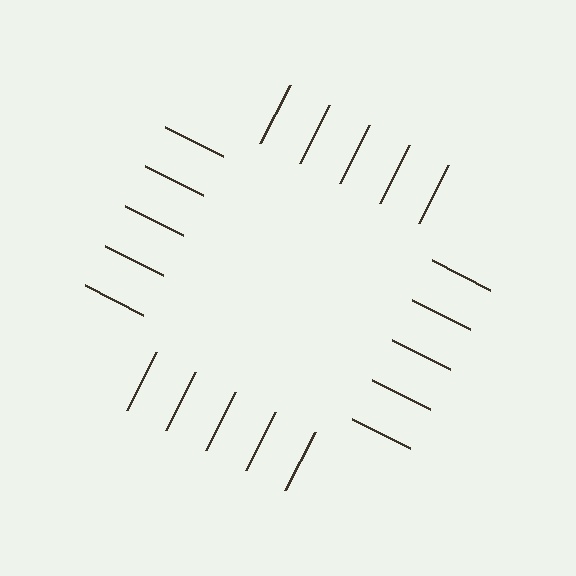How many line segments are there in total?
20 — 5 along each of the 4 edges.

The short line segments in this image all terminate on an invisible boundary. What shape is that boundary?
An illusory square — the line segments terminate on its edges but no continuous stroke is drawn.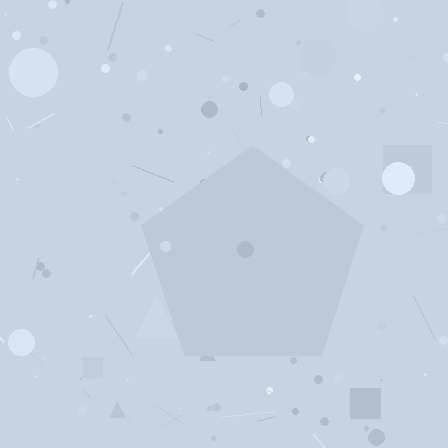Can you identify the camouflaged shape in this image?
The camouflaged shape is a pentagon.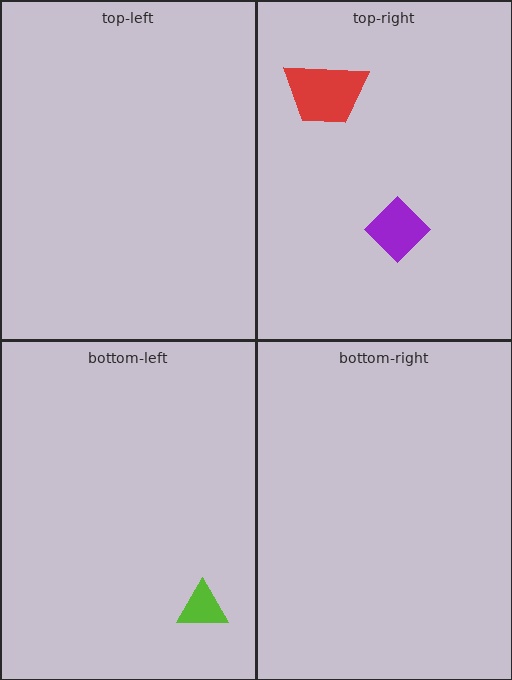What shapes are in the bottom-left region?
The lime triangle.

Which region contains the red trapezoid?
The top-right region.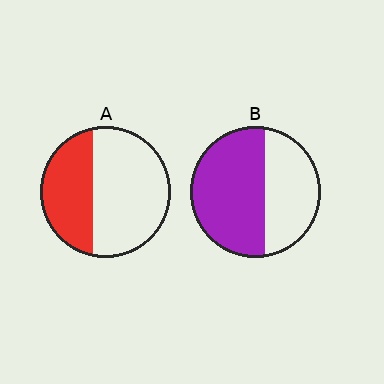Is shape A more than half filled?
No.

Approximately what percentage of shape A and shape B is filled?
A is approximately 40% and B is approximately 60%.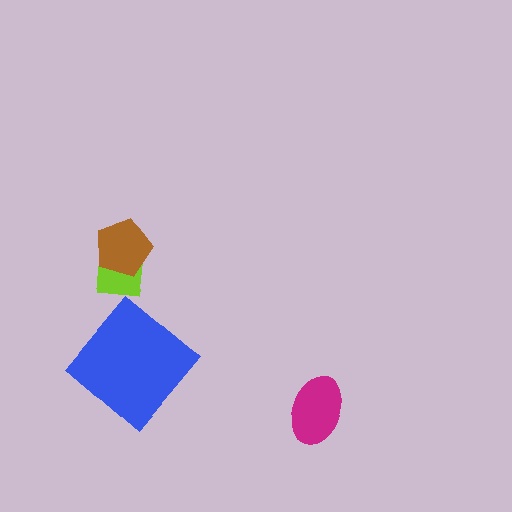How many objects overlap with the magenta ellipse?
0 objects overlap with the magenta ellipse.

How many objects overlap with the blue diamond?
0 objects overlap with the blue diamond.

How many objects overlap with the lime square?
1 object overlaps with the lime square.